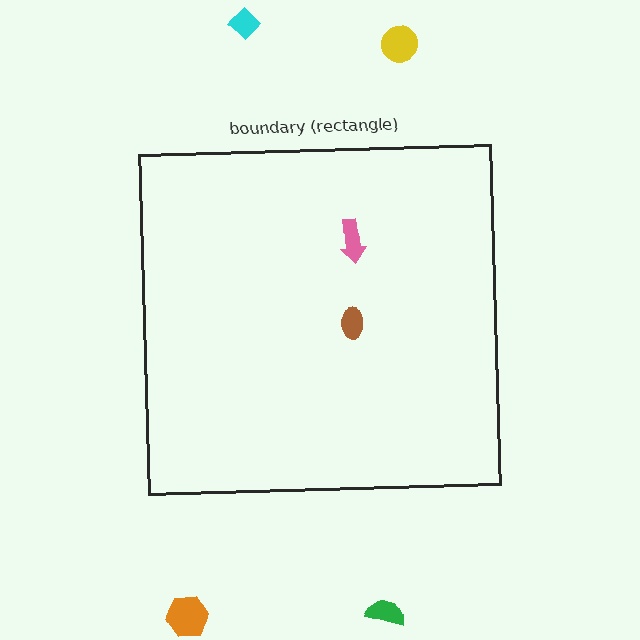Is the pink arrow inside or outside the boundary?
Inside.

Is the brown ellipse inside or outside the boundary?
Inside.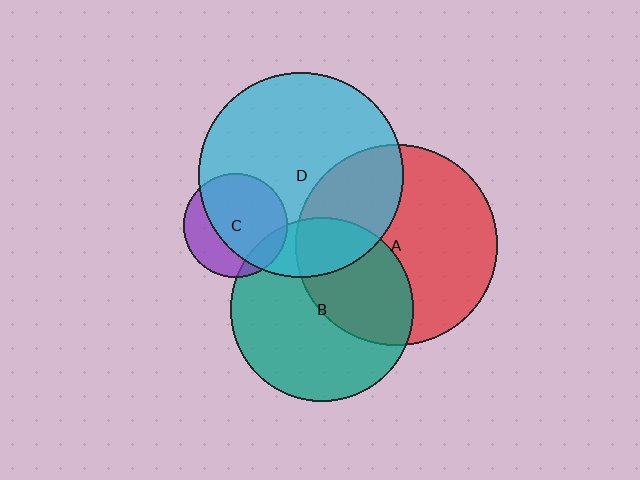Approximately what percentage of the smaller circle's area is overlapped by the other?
Approximately 70%.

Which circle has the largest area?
Circle D (cyan).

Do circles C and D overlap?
Yes.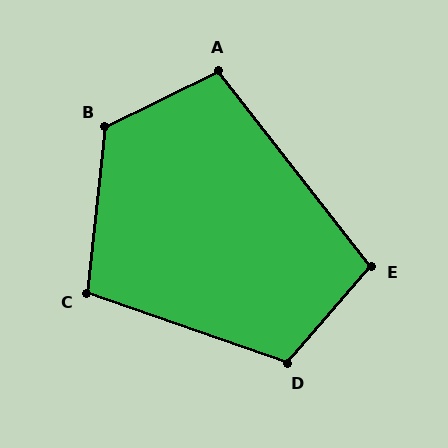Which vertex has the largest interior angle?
B, at approximately 123 degrees.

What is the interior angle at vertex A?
Approximately 102 degrees (obtuse).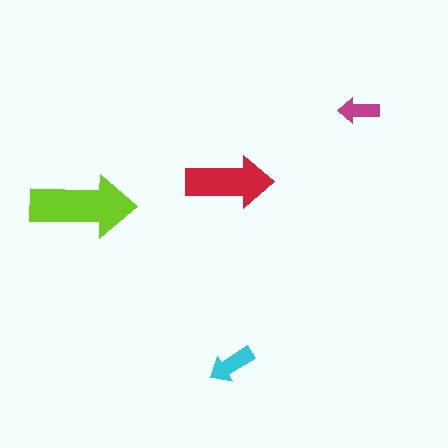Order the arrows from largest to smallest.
the lime one, the red one, the cyan one, the magenta one.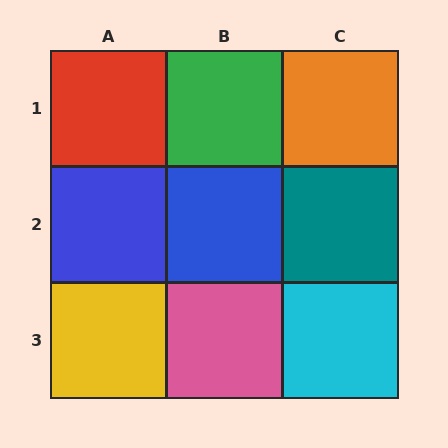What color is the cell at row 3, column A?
Yellow.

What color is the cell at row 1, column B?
Green.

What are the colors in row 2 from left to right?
Blue, blue, teal.